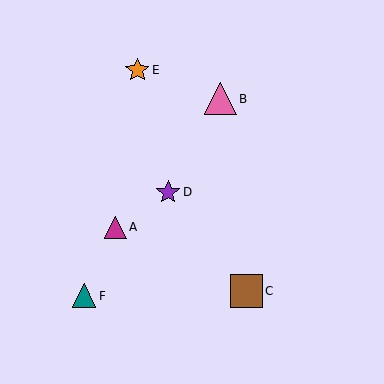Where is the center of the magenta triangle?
The center of the magenta triangle is at (116, 227).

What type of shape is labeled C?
Shape C is a brown square.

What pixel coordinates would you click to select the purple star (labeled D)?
Click at (168, 192) to select the purple star D.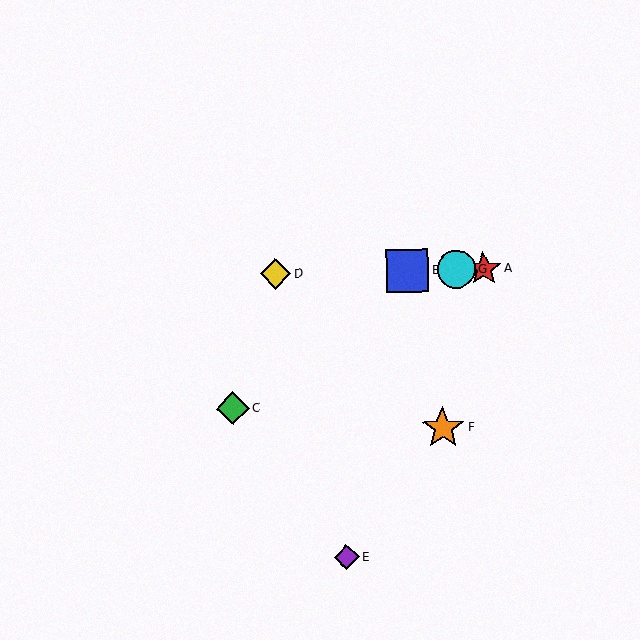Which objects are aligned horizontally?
Objects A, B, D, G are aligned horizontally.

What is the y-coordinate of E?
Object E is at y≈557.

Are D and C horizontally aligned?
No, D is at y≈274 and C is at y≈408.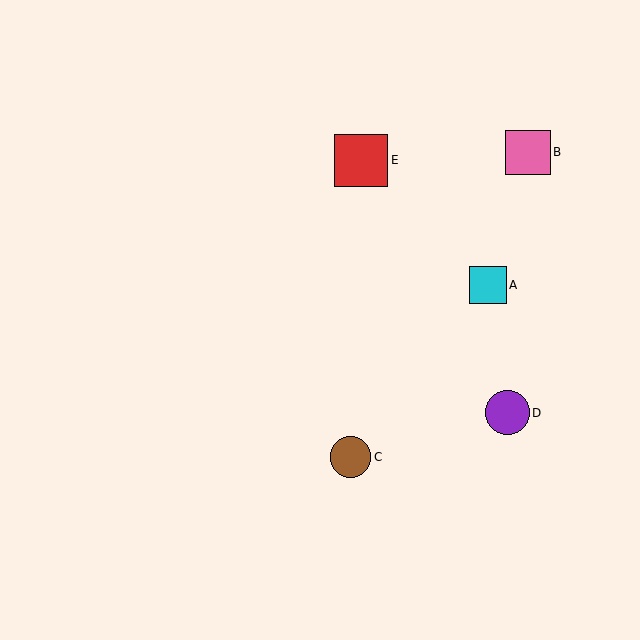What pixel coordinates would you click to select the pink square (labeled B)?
Click at (528, 152) to select the pink square B.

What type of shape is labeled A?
Shape A is a cyan square.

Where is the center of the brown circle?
The center of the brown circle is at (350, 457).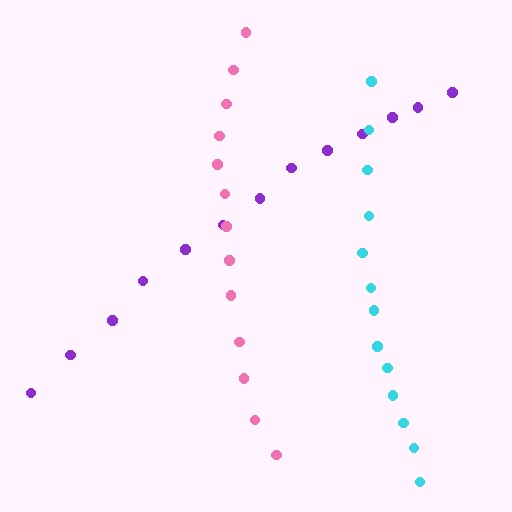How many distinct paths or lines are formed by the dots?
There are 3 distinct paths.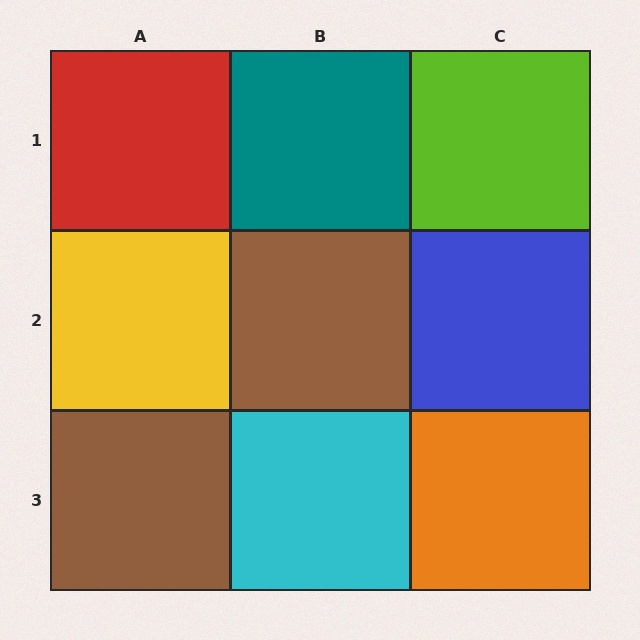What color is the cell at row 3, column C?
Orange.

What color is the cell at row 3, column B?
Cyan.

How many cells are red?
1 cell is red.